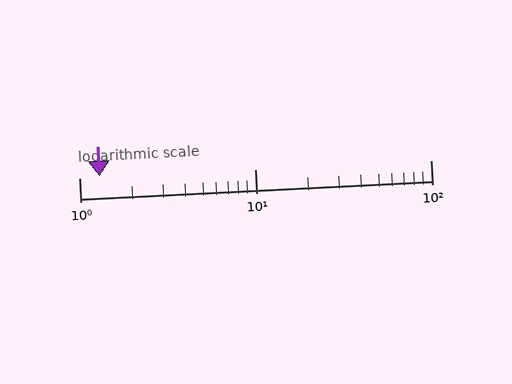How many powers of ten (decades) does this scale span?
The scale spans 2 decades, from 1 to 100.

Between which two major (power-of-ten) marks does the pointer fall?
The pointer is between 1 and 10.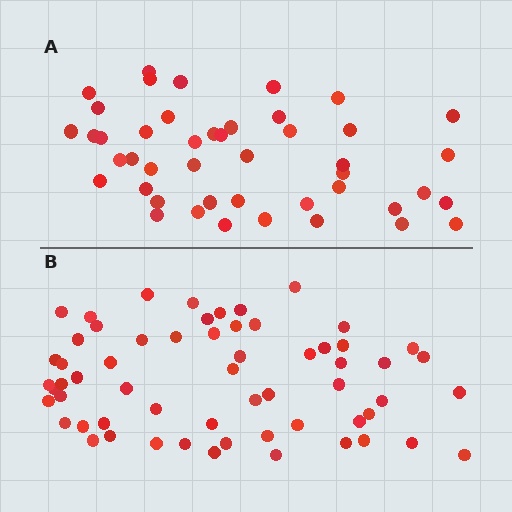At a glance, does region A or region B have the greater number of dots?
Region B (the bottom region) has more dots.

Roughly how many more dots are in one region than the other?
Region B has approximately 15 more dots than region A.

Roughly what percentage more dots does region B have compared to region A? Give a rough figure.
About 35% more.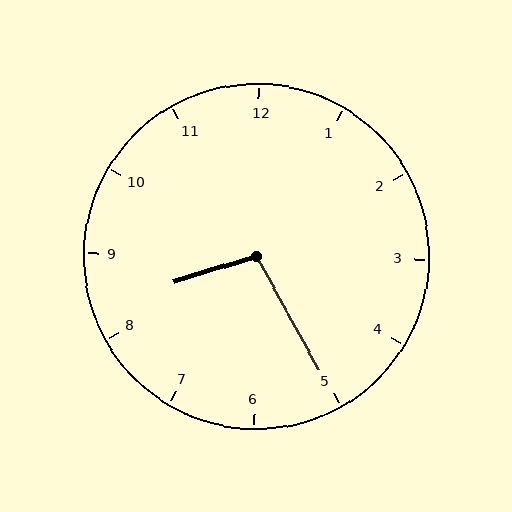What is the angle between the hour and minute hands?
Approximately 102 degrees.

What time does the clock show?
8:25.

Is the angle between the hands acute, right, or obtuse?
It is obtuse.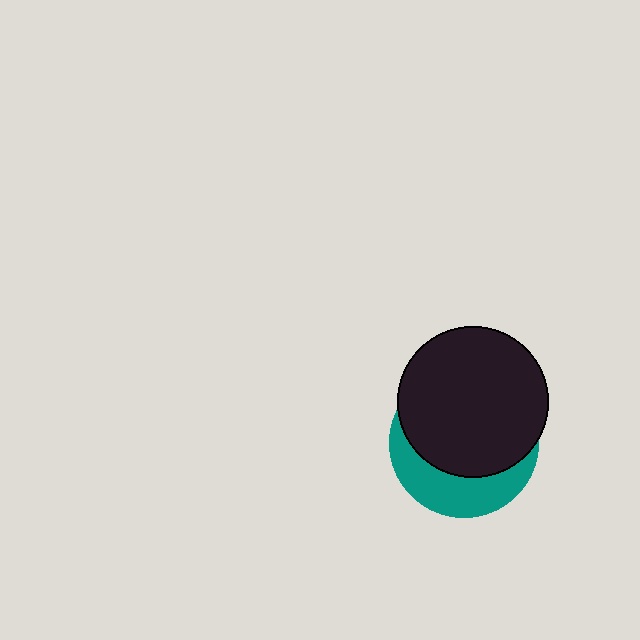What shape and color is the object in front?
The object in front is a black circle.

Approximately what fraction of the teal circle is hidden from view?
Roughly 66% of the teal circle is hidden behind the black circle.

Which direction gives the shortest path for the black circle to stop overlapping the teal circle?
Moving up gives the shortest separation.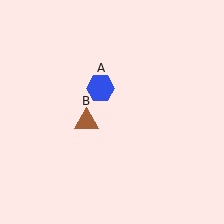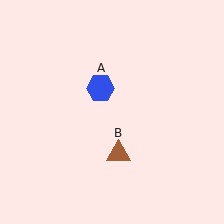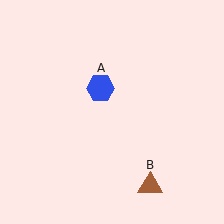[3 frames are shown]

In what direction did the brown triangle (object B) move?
The brown triangle (object B) moved down and to the right.